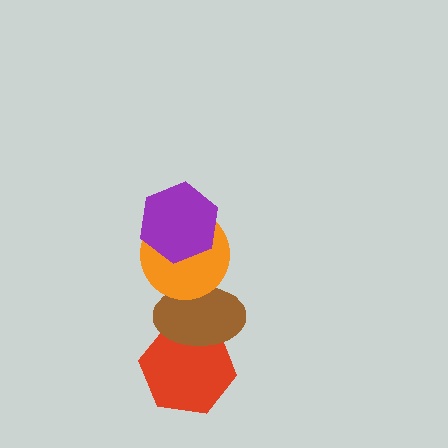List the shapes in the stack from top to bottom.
From top to bottom: the purple hexagon, the orange circle, the brown ellipse, the red hexagon.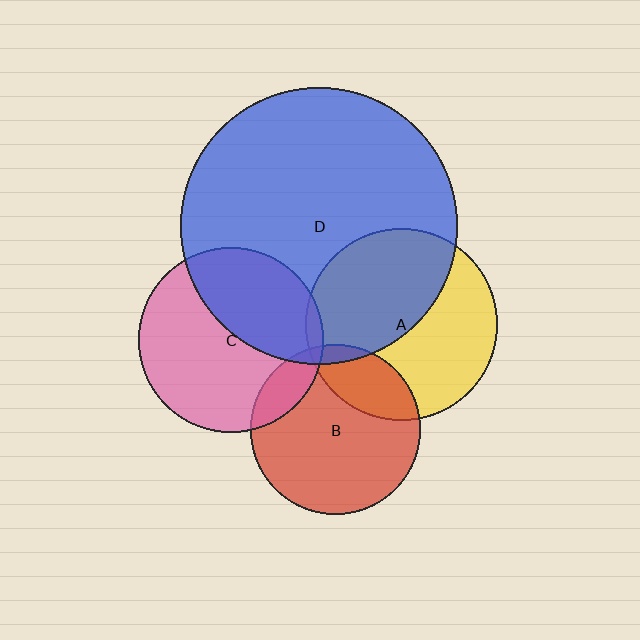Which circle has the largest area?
Circle D (blue).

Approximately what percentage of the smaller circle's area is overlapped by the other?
Approximately 5%.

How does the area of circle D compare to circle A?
Approximately 2.1 times.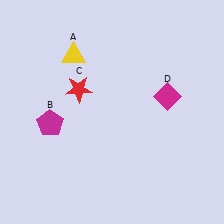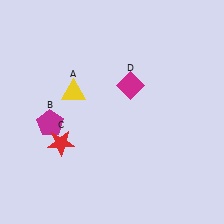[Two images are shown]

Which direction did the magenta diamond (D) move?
The magenta diamond (D) moved left.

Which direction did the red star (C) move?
The red star (C) moved down.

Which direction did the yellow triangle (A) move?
The yellow triangle (A) moved down.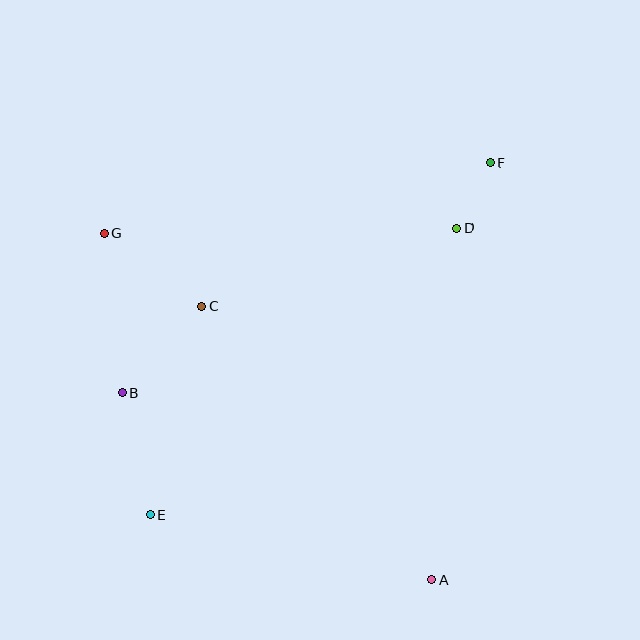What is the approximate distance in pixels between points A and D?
The distance between A and D is approximately 353 pixels.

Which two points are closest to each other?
Points D and F are closest to each other.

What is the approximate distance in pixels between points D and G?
The distance between D and G is approximately 353 pixels.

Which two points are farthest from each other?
Points E and F are farthest from each other.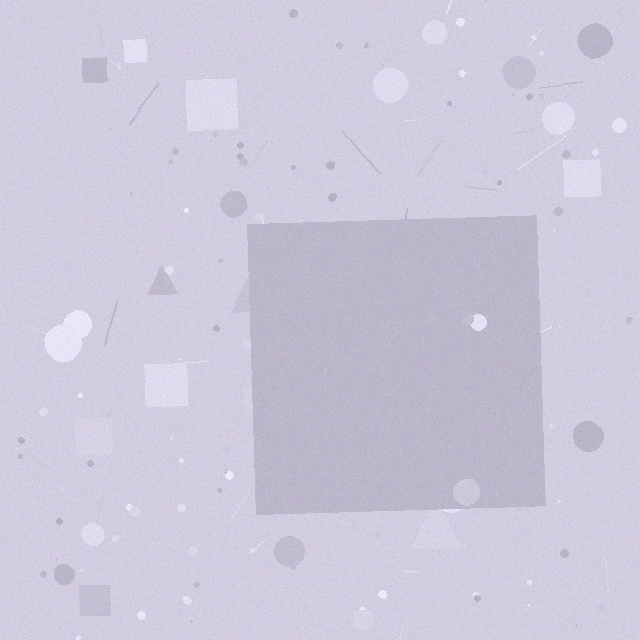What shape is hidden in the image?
A square is hidden in the image.